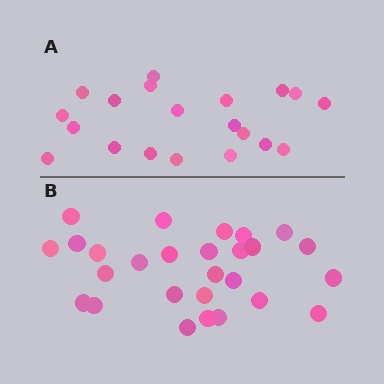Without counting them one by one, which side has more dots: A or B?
Region B (the bottom region) has more dots.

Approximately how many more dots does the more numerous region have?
Region B has roughly 8 or so more dots than region A.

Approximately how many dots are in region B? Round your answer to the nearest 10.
About 30 dots. (The exact count is 27, which rounds to 30.)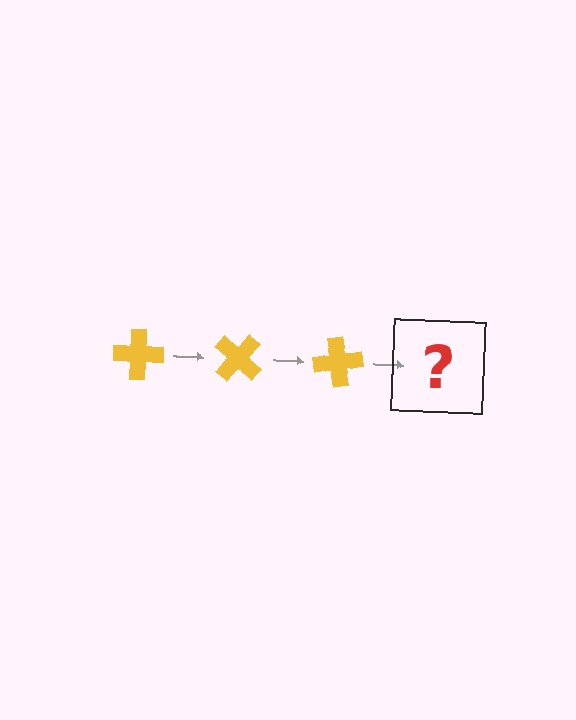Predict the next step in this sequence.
The next step is a yellow cross rotated 120 degrees.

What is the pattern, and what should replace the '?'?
The pattern is that the cross rotates 40 degrees each step. The '?' should be a yellow cross rotated 120 degrees.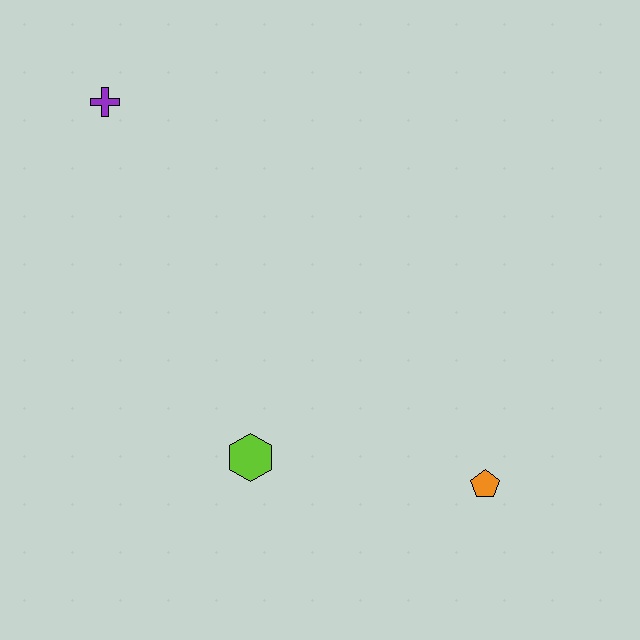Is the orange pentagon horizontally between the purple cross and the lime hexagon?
No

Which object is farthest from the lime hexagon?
The purple cross is farthest from the lime hexagon.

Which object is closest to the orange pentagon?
The lime hexagon is closest to the orange pentagon.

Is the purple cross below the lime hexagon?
No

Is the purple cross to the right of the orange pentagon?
No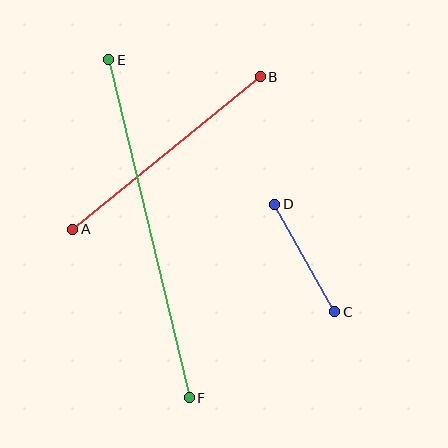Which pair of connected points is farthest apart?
Points E and F are farthest apart.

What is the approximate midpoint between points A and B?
The midpoint is at approximately (167, 153) pixels.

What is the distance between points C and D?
The distance is approximately 123 pixels.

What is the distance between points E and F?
The distance is approximately 347 pixels.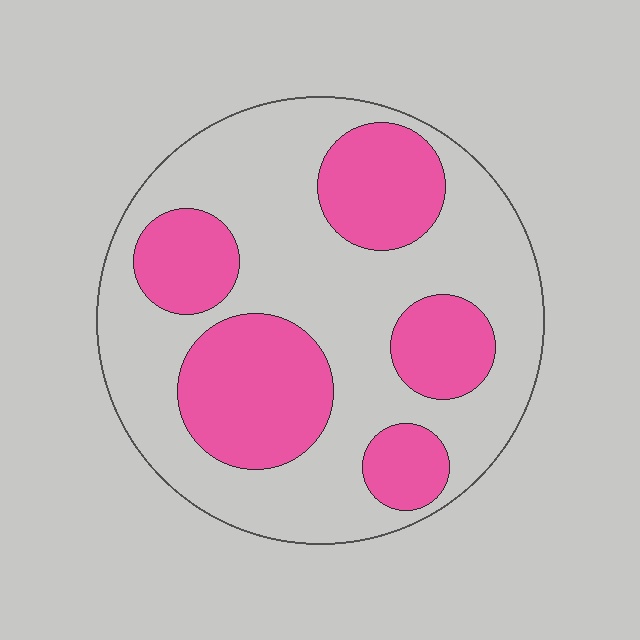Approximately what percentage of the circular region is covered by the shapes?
Approximately 35%.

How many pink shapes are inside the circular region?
5.